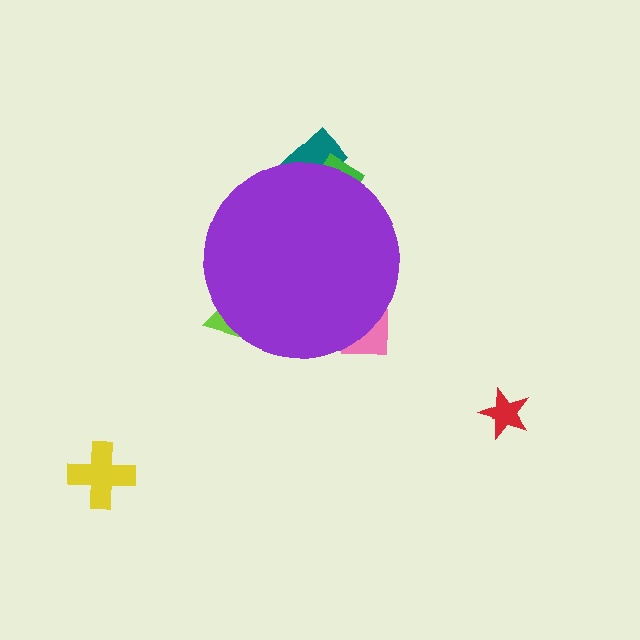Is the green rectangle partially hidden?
Yes, the green rectangle is partially hidden behind the purple circle.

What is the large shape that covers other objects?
A purple circle.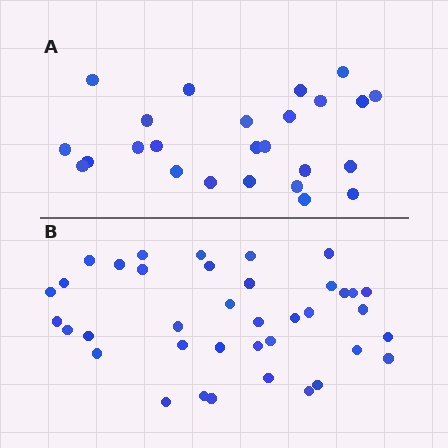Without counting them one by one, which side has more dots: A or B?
Region B (the bottom region) has more dots.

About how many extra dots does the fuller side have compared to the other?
Region B has approximately 15 more dots than region A.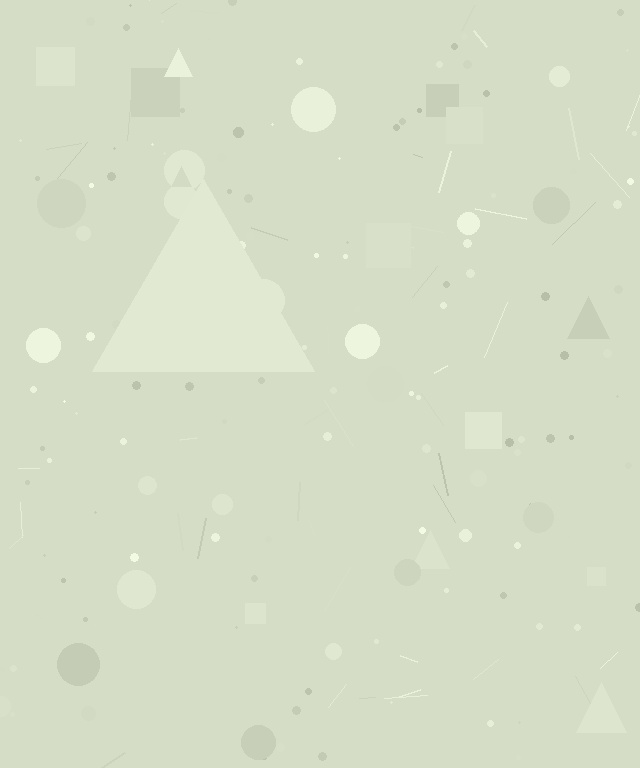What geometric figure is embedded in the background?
A triangle is embedded in the background.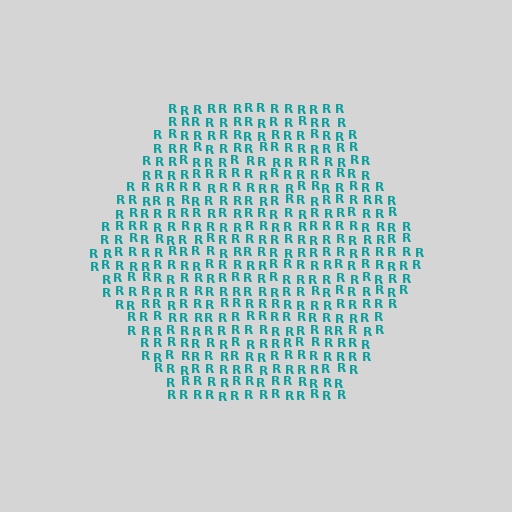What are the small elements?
The small elements are letter R's.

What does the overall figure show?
The overall figure shows a hexagon.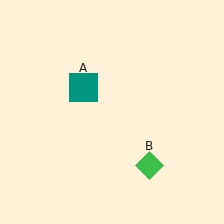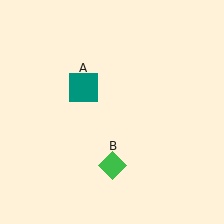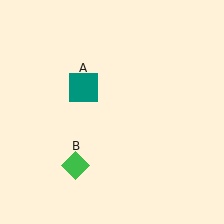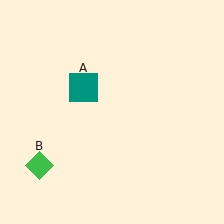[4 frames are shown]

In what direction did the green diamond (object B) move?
The green diamond (object B) moved left.